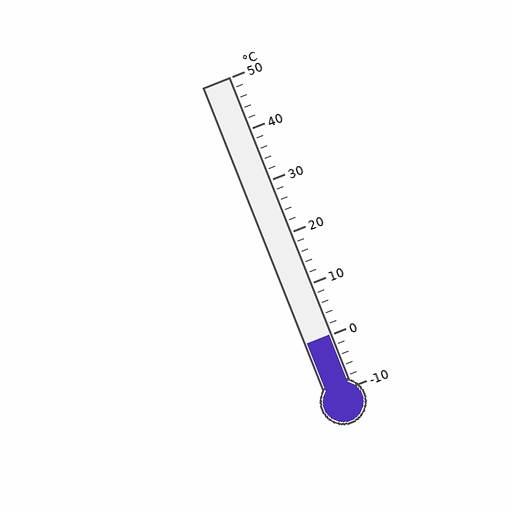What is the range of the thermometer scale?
The thermometer scale ranges from -10°C to 50°C.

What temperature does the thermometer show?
The thermometer shows approximately 0°C.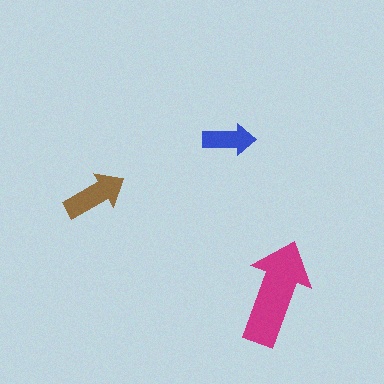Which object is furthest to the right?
The magenta arrow is rightmost.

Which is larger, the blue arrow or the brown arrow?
The brown one.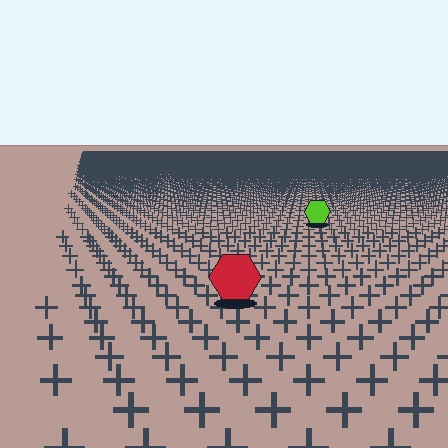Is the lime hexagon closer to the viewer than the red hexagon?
No. The red hexagon is closer — you can tell from the texture gradient: the ground texture is coarser near it.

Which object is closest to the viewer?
The red hexagon is closest. The texture marks near it are larger and more spread out.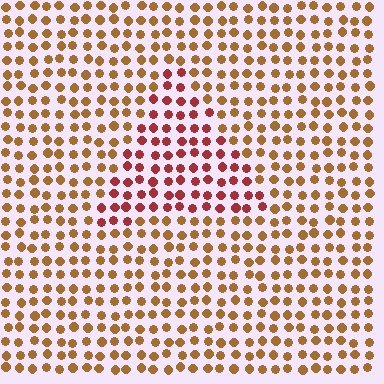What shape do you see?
I see a triangle.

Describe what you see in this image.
The image is filled with small brown elements in a uniform arrangement. A triangle-shaped region is visible where the elements are tinted to a slightly different hue, forming a subtle color boundary.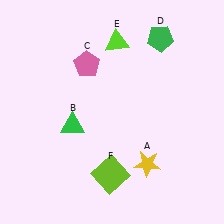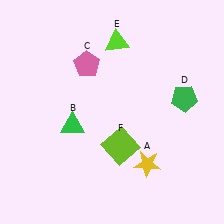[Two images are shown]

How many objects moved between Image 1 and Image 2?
2 objects moved between the two images.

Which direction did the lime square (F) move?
The lime square (F) moved up.